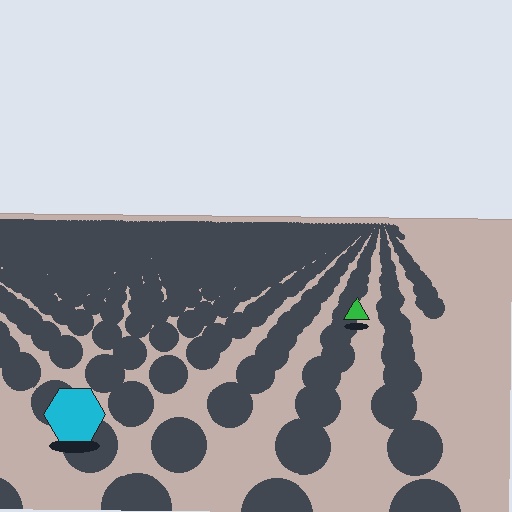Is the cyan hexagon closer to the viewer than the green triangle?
Yes. The cyan hexagon is closer — you can tell from the texture gradient: the ground texture is coarser near it.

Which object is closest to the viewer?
The cyan hexagon is closest. The texture marks near it are larger and more spread out.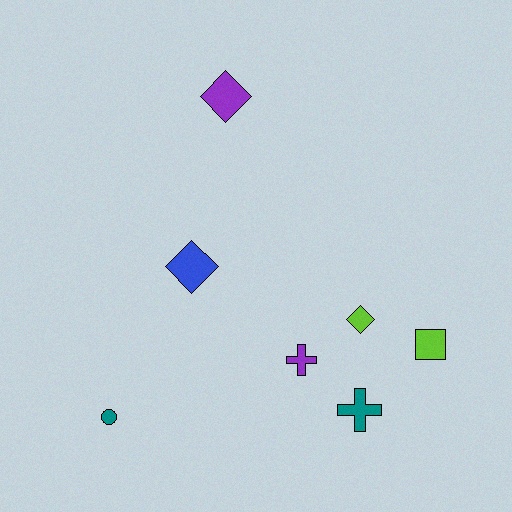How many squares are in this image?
There is 1 square.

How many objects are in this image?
There are 7 objects.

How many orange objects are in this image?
There are no orange objects.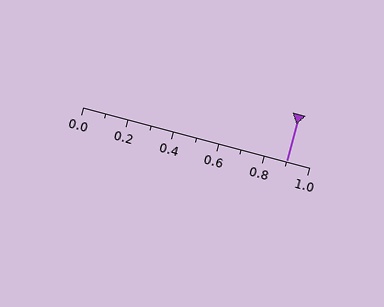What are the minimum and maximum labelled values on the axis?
The axis runs from 0.0 to 1.0.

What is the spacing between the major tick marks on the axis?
The major ticks are spaced 0.2 apart.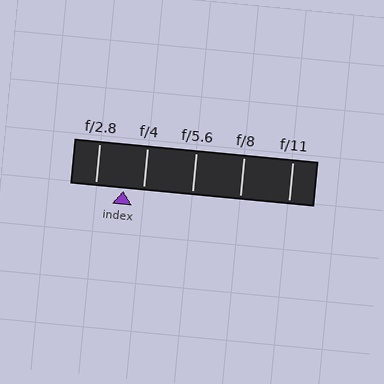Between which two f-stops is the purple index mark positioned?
The index mark is between f/2.8 and f/4.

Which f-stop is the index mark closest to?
The index mark is closest to f/4.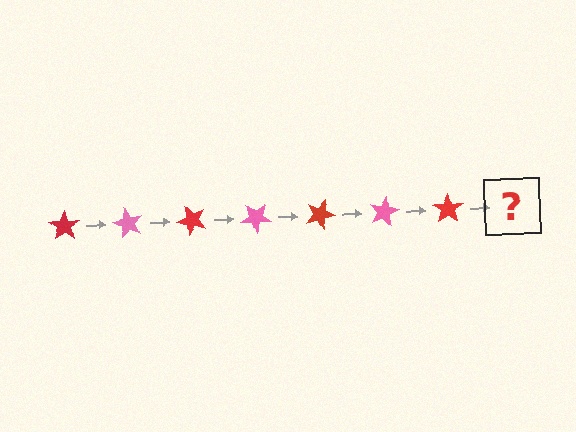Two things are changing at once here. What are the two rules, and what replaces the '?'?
The two rules are that it rotates 60 degrees each step and the color cycles through red and pink. The '?' should be a pink star, rotated 420 degrees from the start.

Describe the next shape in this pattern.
It should be a pink star, rotated 420 degrees from the start.